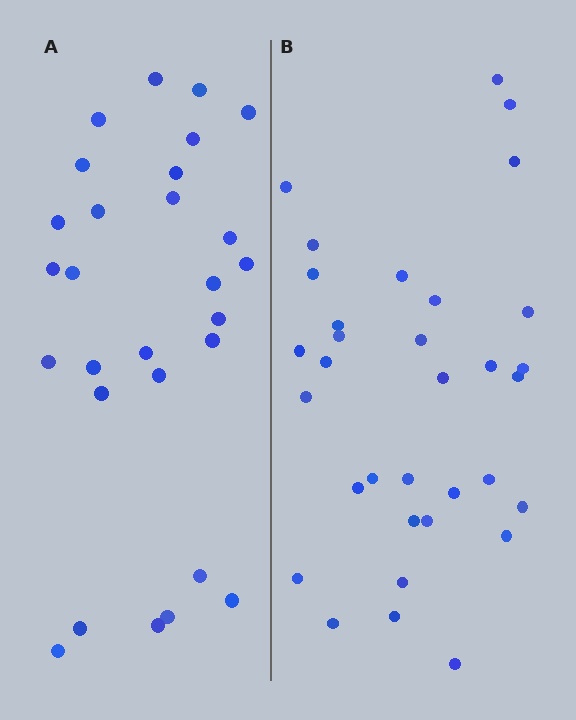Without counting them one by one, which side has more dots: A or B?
Region B (the right region) has more dots.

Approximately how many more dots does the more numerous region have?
Region B has about 5 more dots than region A.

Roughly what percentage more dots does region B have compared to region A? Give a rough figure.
About 20% more.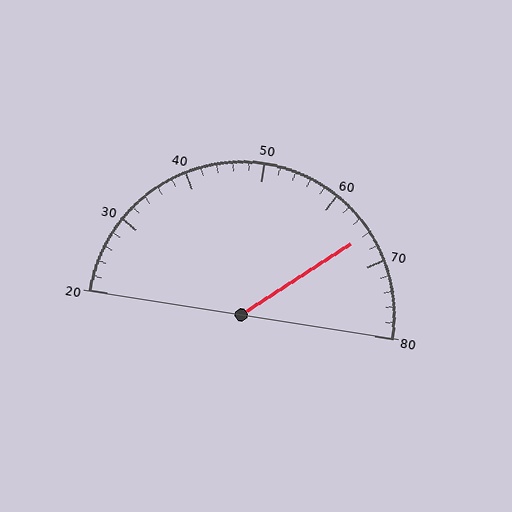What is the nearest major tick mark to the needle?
The nearest major tick mark is 70.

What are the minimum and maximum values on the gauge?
The gauge ranges from 20 to 80.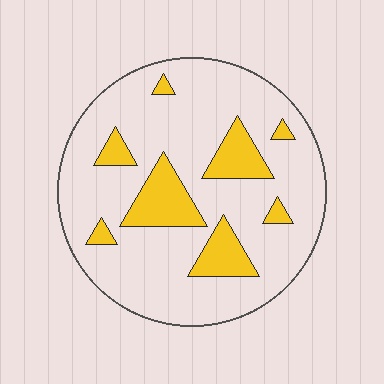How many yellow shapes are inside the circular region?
8.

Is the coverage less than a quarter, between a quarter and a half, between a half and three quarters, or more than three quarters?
Less than a quarter.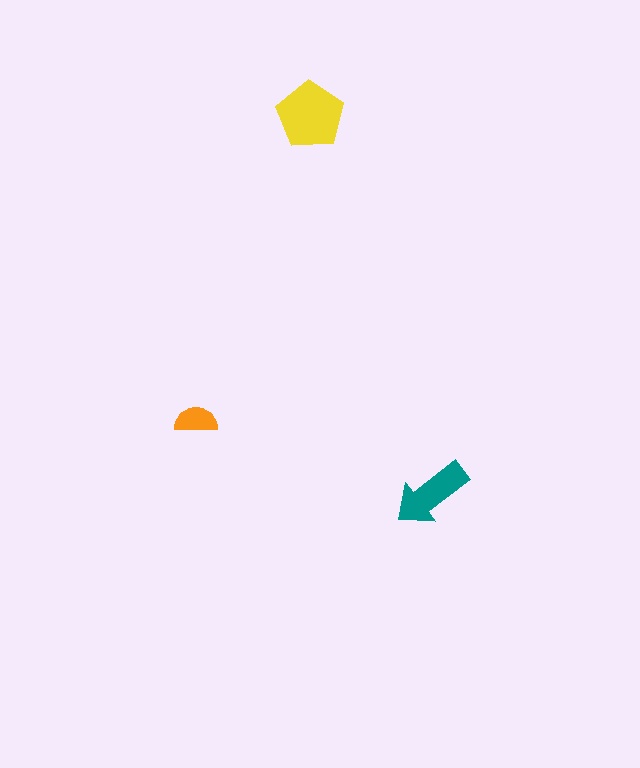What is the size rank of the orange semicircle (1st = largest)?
3rd.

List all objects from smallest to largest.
The orange semicircle, the teal arrow, the yellow pentagon.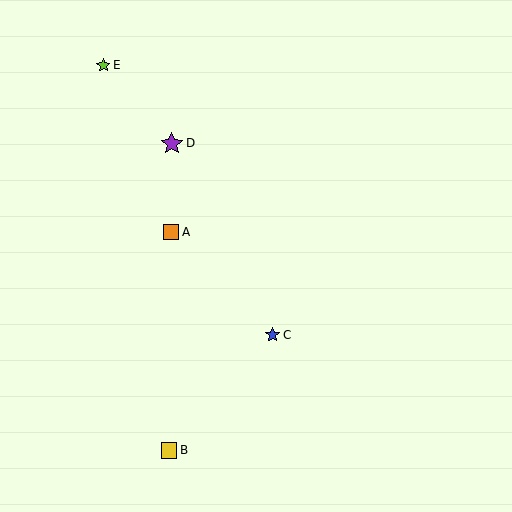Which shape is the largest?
The purple star (labeled D) is the largest.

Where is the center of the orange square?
The center of the orange square is at (171, 232).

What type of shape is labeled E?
Shape E is a lime star.